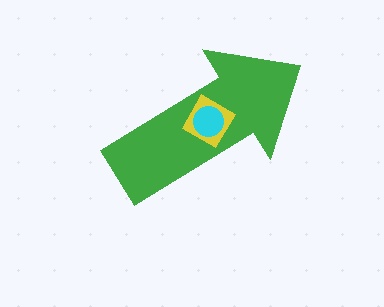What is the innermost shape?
The cyan circle.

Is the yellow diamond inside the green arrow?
Yes.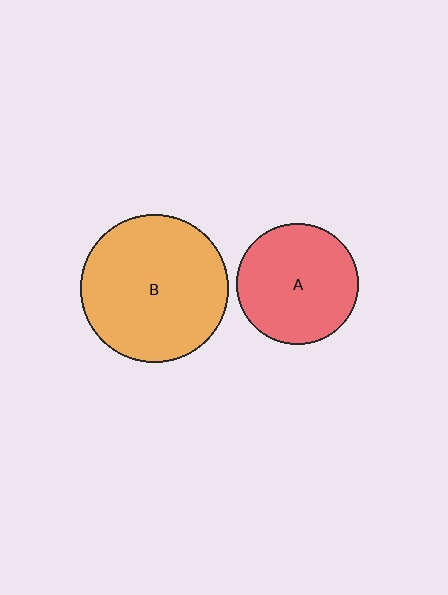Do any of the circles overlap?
No, none of the circles overlap.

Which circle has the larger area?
Circle B (orange).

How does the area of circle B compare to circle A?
Approximately 1.5 times.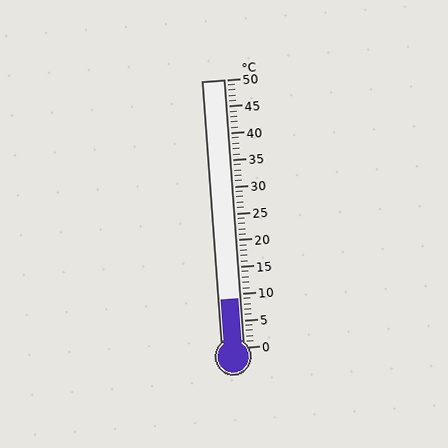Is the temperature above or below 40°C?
The temperature is below 40°C.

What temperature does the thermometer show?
The thermometer shows approximately 9°C.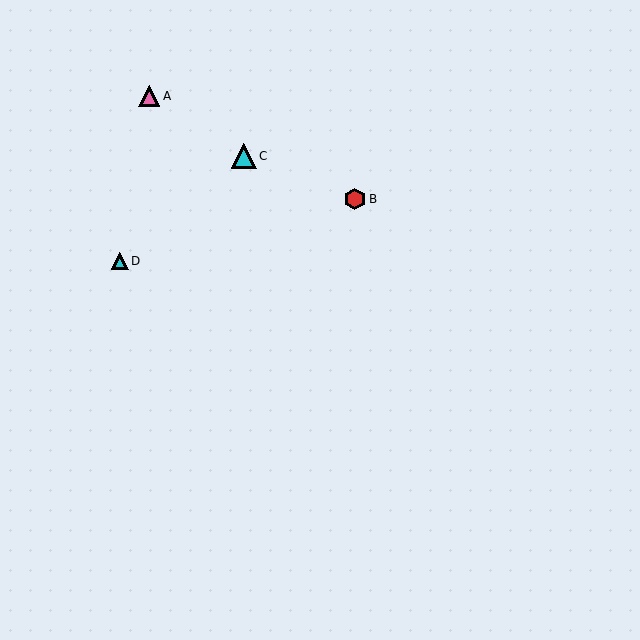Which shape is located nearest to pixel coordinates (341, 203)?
The red hexagon (labeled B) at (355, 199) is nearest to that location.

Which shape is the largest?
The cyan triangle (labeled C) is the largest.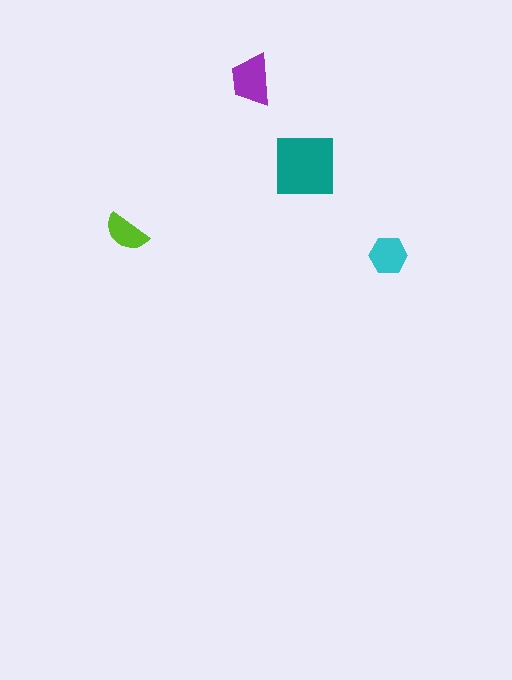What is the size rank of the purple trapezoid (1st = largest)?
2nd.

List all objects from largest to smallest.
The teal square, the purple trapezoid, the cyan hexagon, the lime semicircle.